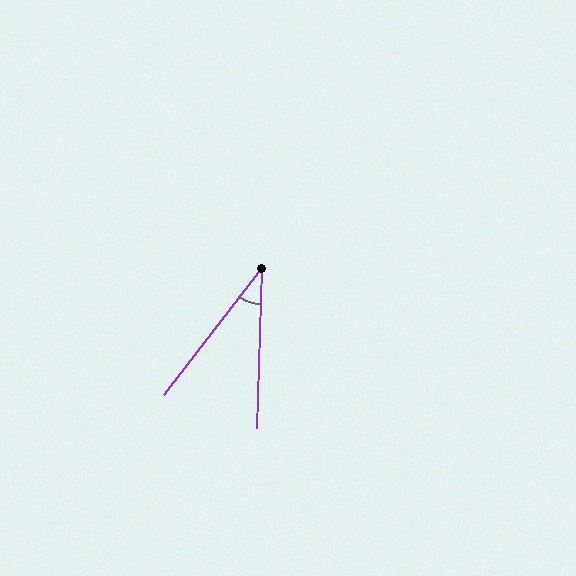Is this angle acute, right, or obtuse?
It is acute.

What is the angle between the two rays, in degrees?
Approximately 36 degrees.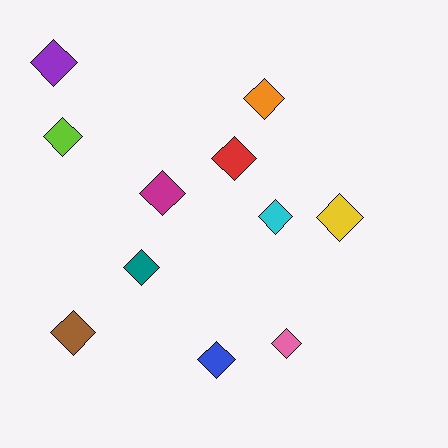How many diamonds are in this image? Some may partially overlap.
There are 11 diamonds.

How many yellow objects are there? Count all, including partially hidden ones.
There is 1 yellow object.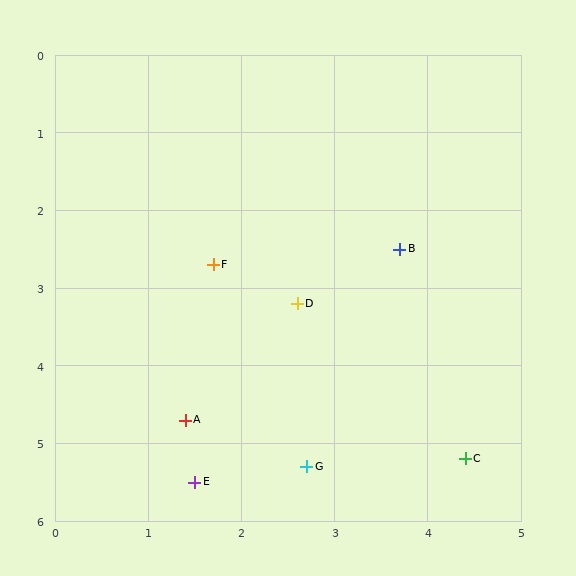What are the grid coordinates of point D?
Point D is at approximately (2.6, 3.2).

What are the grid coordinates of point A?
Point A is at approximately (1.4, 4.7).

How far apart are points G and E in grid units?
Points G and E are about 1.2 grid units apart.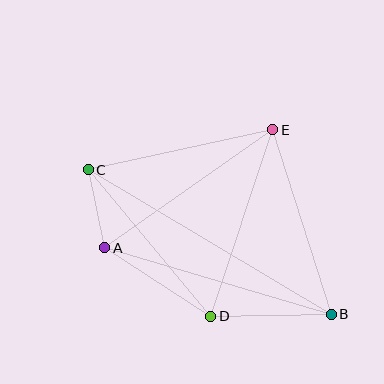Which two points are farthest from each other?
Points B and C are farthest from each other.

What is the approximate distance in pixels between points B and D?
The distance between B and D is approximately 121 pixels.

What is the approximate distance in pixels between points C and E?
The distance between C and E is approximately 189 pixels.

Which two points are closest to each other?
Points A and C are closest to each other.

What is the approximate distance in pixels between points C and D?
The distance between C and D is approximately 191 pixels.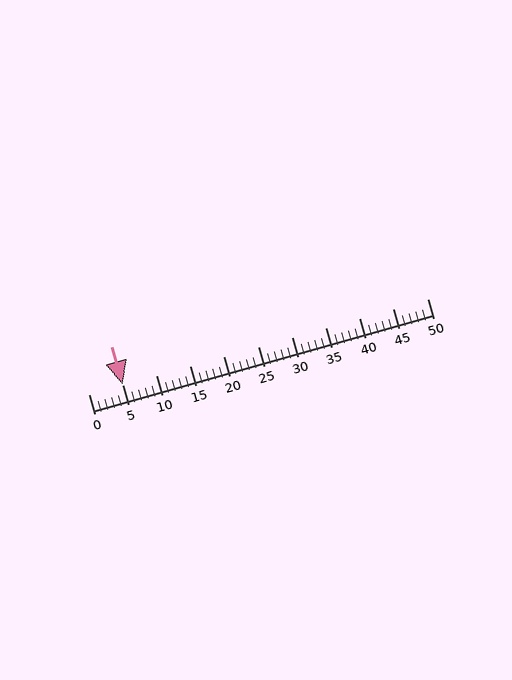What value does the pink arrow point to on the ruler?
The pink arrow points to approximately 5.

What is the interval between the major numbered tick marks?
The major tick marks are spaced 5 units apart.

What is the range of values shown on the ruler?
The ruler shows values from 0 to 50.